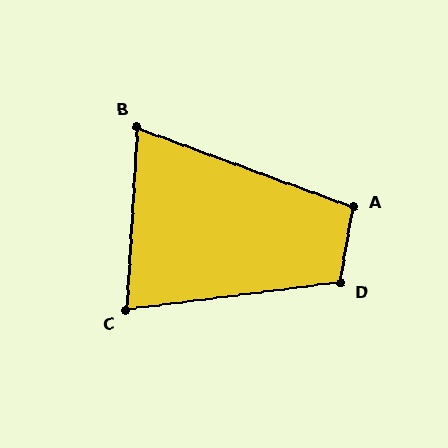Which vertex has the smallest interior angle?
B, at approximately 73 degrees.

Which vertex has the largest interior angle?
D, at approximately 107 degrees.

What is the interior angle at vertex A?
Approximately 101 degrees (obtuse).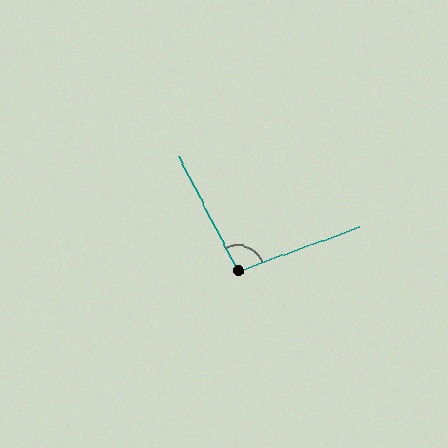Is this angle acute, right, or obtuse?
It is obtuse.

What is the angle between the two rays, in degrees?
Approximately 98 degrees.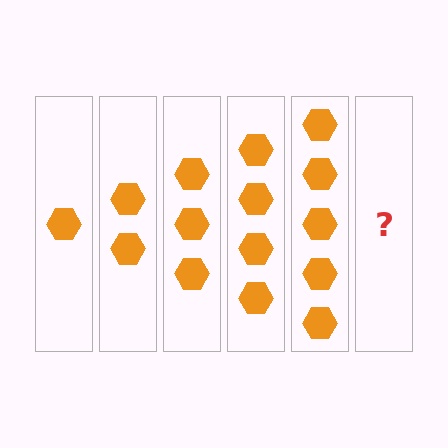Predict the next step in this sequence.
The next step is 6 hexagons.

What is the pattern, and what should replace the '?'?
The pattern is that each step adds one more hexagon. The '?' should be 6 hexagons.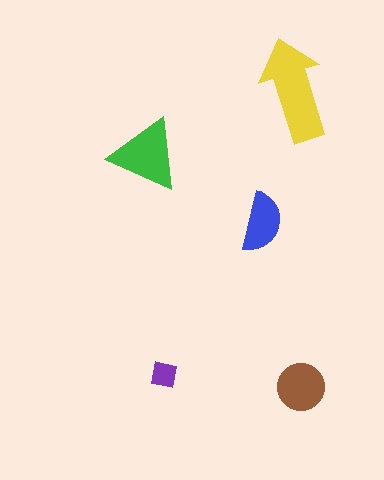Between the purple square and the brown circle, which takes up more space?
The brown circle.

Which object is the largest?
The yellow arrow.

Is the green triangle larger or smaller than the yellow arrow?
Smaller.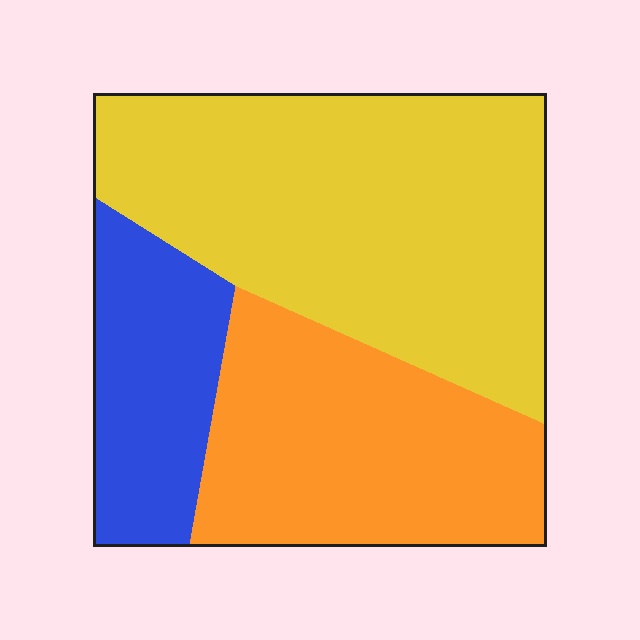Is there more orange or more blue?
Orange.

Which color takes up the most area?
Yellow, at roughly 50%.